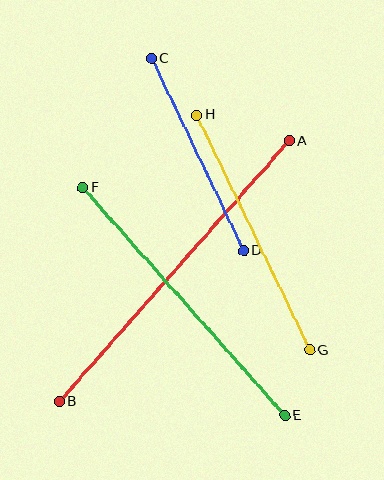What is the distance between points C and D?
The distance is approximately 213 pixels.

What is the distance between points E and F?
The distance is approximately 304 pixels.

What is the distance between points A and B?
The distance is approximately 347 pixels.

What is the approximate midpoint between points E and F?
The midpoint is at approximately (184, 302) pixels.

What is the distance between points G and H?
The distance is approximately 261 pixels.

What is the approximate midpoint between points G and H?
The midpoint is at approximately (253, 233) pixels.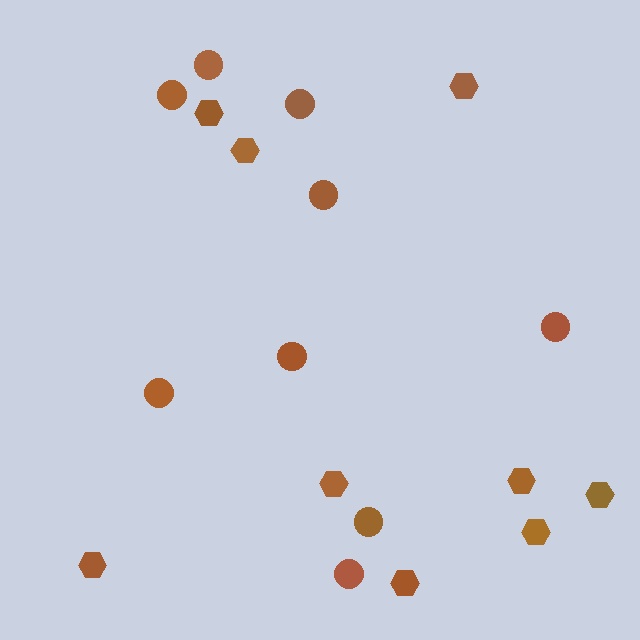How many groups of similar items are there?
There are 2 groups: one group of circles (9) and one group of hexagons (9).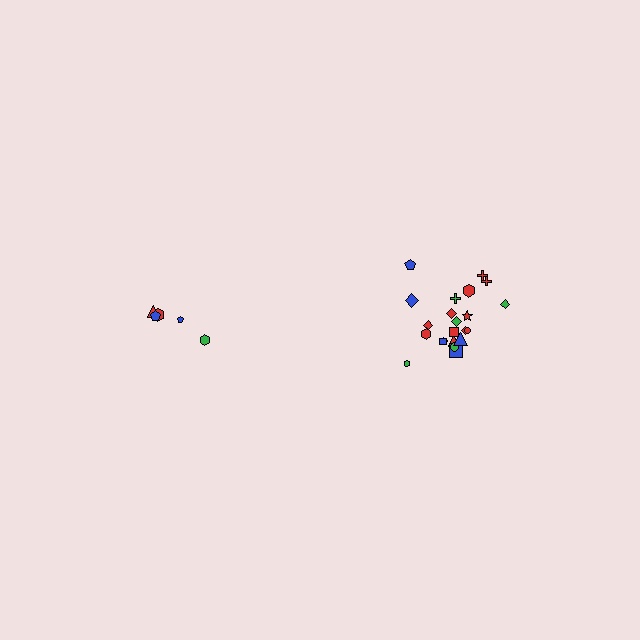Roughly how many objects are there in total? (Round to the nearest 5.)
Roughly 25 objects in total.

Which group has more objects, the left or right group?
The right group.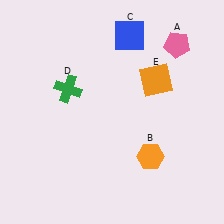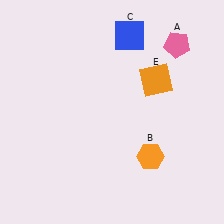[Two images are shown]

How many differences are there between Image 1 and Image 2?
There is 1 difference between the two images.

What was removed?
The green cross (D) was removed in Image 2.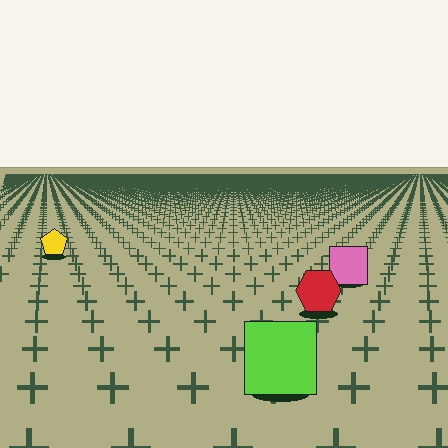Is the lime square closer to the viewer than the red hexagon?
Yes. The lime square is closer — you can tell from the texture gradient: the ground texture is coarser near it.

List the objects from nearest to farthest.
From nearest to farthest: the lime square, the red hexagon, the pink square, the yellow pentagon.